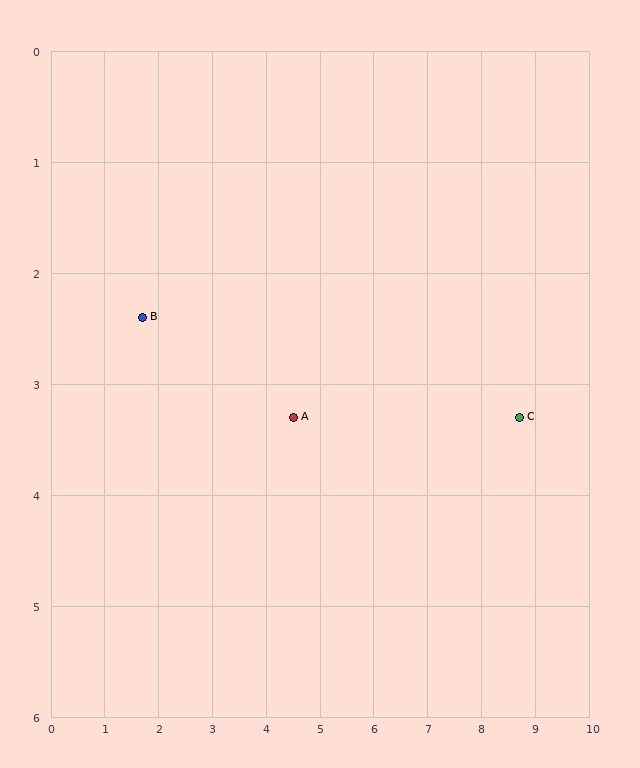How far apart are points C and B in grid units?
Points C and B are about 7.1 grid units apart.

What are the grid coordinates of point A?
Point A is at approximately (4.5, 3.3).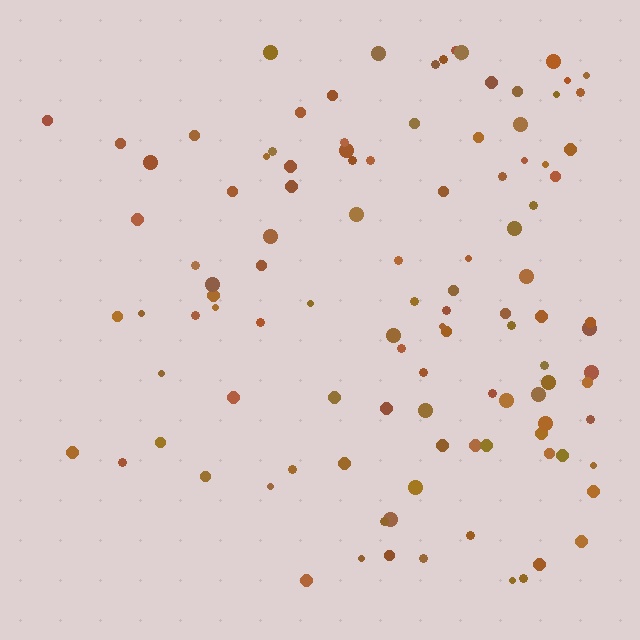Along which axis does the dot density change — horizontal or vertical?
Horizontal.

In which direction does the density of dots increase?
From left to right, with the right side densest.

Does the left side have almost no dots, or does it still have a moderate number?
Still a moderate number, just noticeably fewer than the right.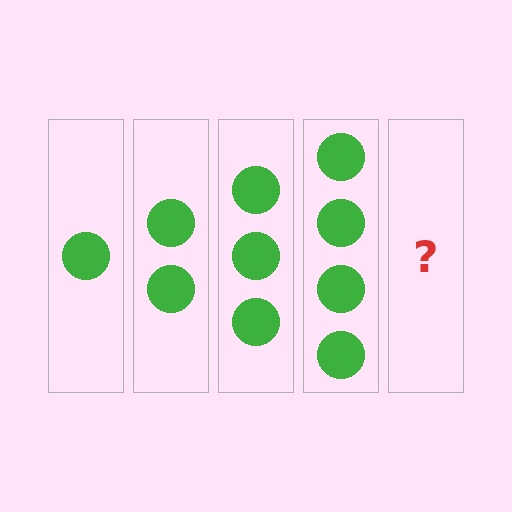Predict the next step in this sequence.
The next step is 5 circles.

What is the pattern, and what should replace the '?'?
The pattern is that each step adds one more circle. The '?' should be 5 circles.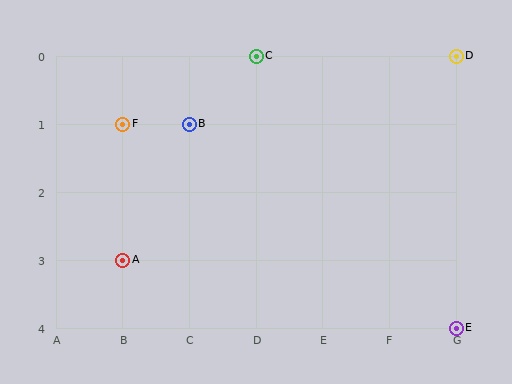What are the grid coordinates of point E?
Point E is at grid coordinates (G, 4).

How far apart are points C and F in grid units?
Points C and F are 2 columns and 1 row apart (about 2.2 grid units diagonally).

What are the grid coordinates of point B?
Point B is at grid coordinates (C, 1).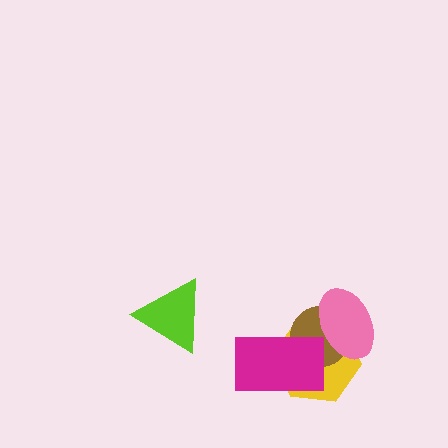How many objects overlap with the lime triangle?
0 objects overlap with the lime triangle.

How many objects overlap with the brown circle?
3 objects overlap with the brown circle.